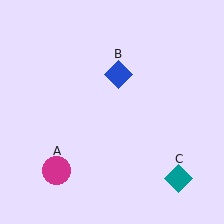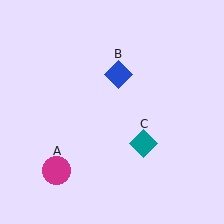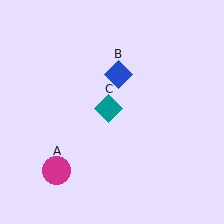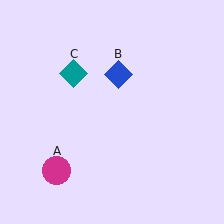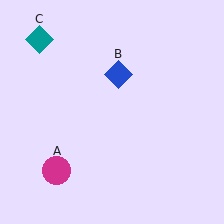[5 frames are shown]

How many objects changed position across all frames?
1 object changed position: teal diamond (object C).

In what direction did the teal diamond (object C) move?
The teal diamond (object C) moved up and to the left.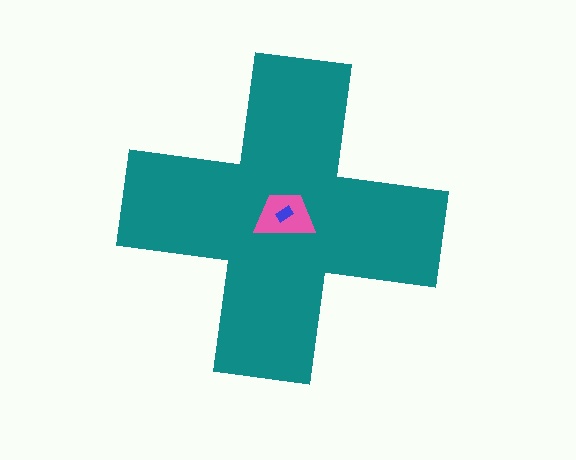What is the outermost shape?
The teal cross.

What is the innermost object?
The blue rectangle.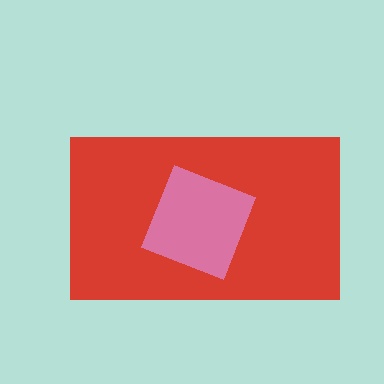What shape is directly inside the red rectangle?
The pink square.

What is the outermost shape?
The red rectangle.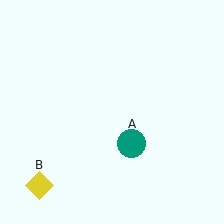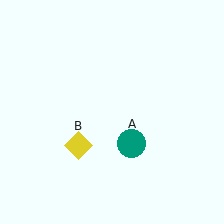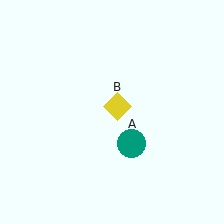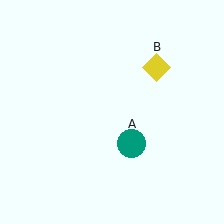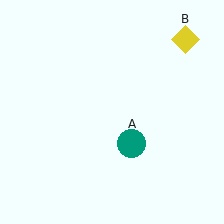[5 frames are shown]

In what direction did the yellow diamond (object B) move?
The yellow diamond (object B) moved up and to the right.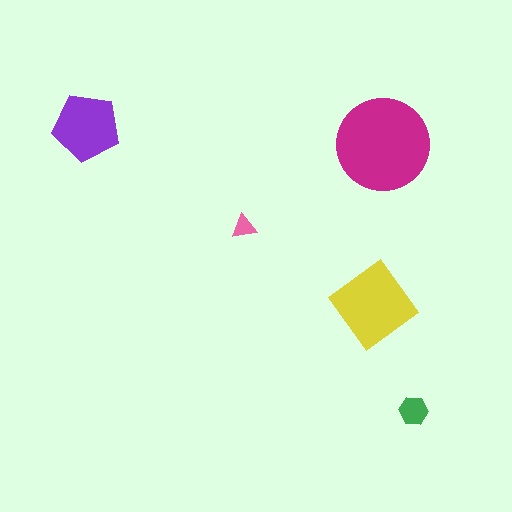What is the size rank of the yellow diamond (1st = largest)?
2nd.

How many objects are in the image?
There are 5 objects in the image.